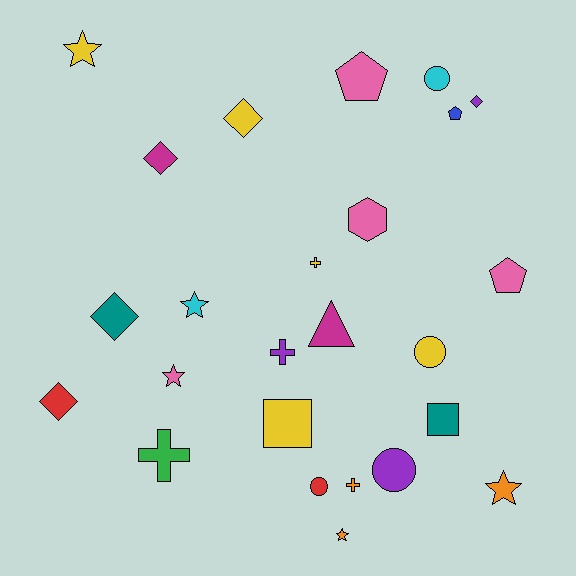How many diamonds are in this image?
There are 5 diamonds.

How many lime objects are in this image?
There are no lime objects.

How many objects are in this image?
There are 25 objects.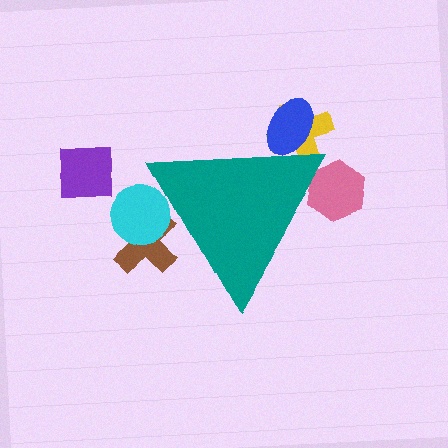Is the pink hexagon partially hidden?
Yes, the pink hexagon is partially hidden behind the teal triangle.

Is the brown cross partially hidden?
Yes, the brown cross is partially hidden behind the teal triangle.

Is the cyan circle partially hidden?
Yes, the cyan circle is partially hidden behind the teal triangle.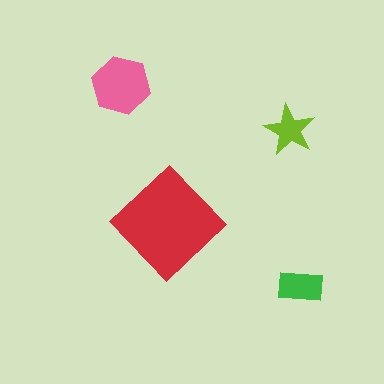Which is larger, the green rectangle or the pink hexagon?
The pink hexagon.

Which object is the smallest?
The lime star.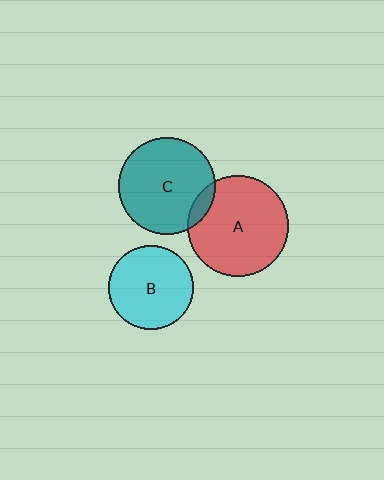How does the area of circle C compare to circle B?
Approximately 1.3 times.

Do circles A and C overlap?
Yes.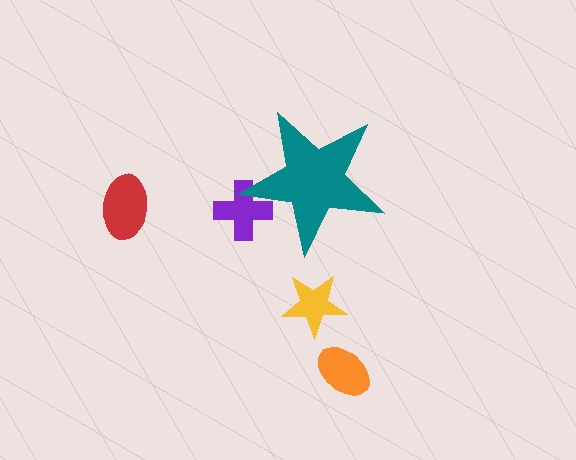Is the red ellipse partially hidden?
No, the red ellipse is fully visible.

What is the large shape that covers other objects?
A teal star.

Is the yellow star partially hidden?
No, the yellow star is fully visible.